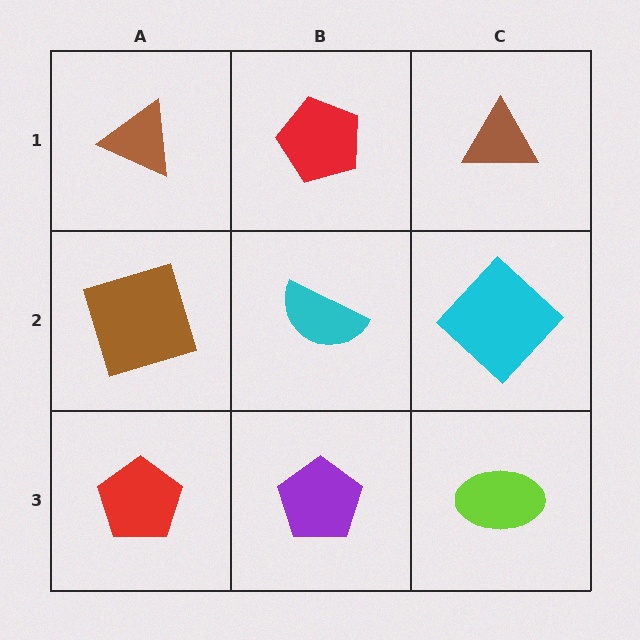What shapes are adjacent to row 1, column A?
A brown square (row 2, column A), a red pentagon (row 1, column B).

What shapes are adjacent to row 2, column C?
A brown triangle (row 1, column C), a lime ellipse (row 3, column C), a cyan semicircle (row 2, column B).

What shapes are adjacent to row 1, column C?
A cyan diamond (row 2, column C), a red pentagon (row 1, column B).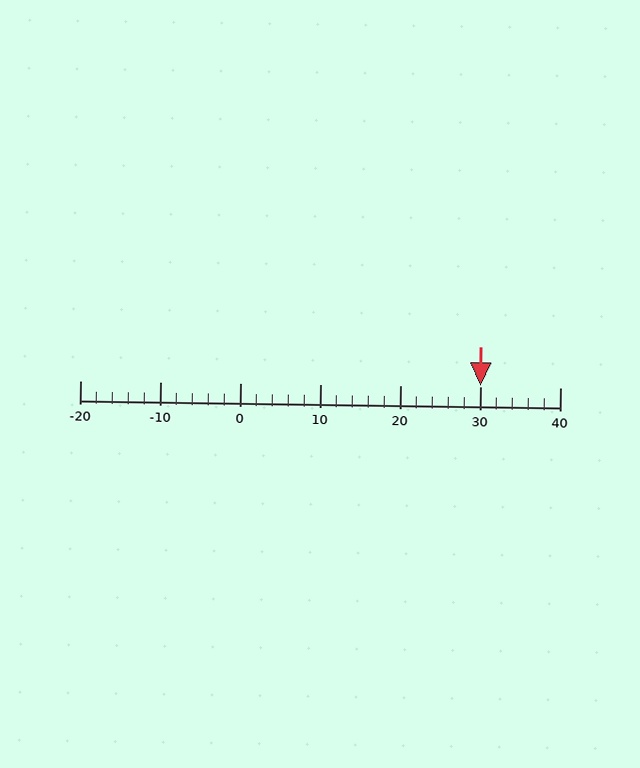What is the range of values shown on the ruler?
The ruler shows values from -20 to 40.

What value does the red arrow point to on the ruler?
The red arrow points to approximately 30.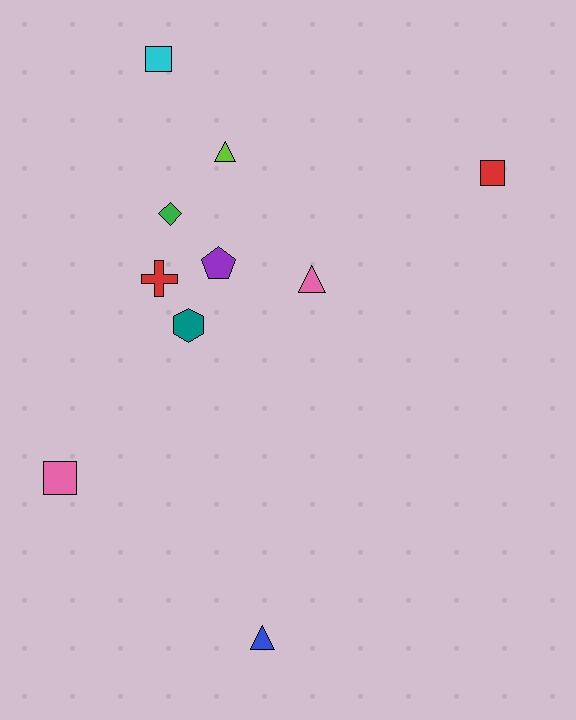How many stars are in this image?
There are no stars.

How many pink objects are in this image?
There are 2 pink objects.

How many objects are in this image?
There are 10 objects.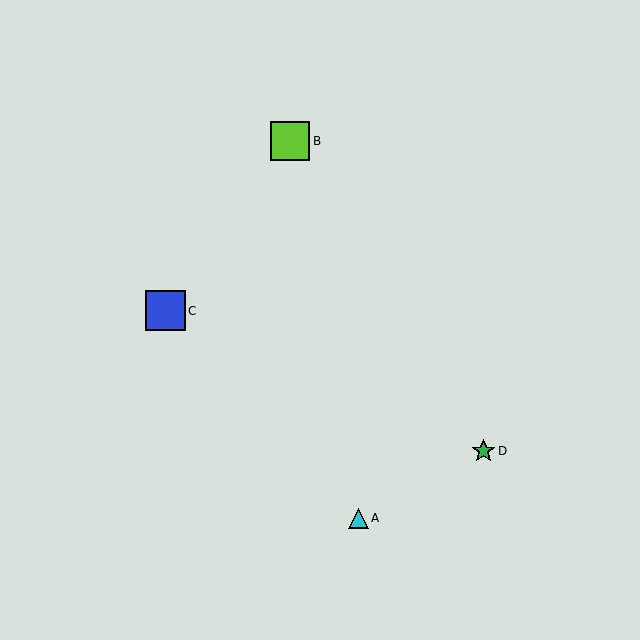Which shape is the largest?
The blue square (labeled C) is the largest.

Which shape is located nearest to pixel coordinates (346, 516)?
The cyan triangle (labeled A) at (358, 518) is nearest to that location.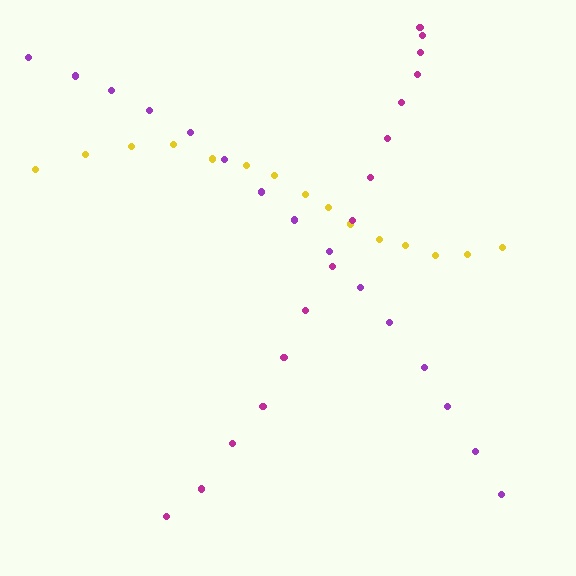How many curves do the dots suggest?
There are 3 distinct paths.